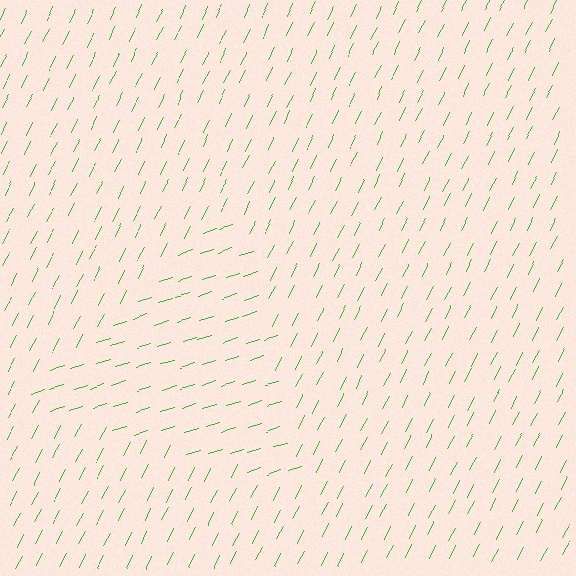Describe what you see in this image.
The image is filled with small green line segments. A triangle region in the image has lines oriented differently from the surrounding lines, creating a visible texture boundary.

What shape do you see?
I see a triangle.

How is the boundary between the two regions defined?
The boundary is defined purely by a change in line orientation (approximately 45 degrees difference). All lines are the same color and thickness.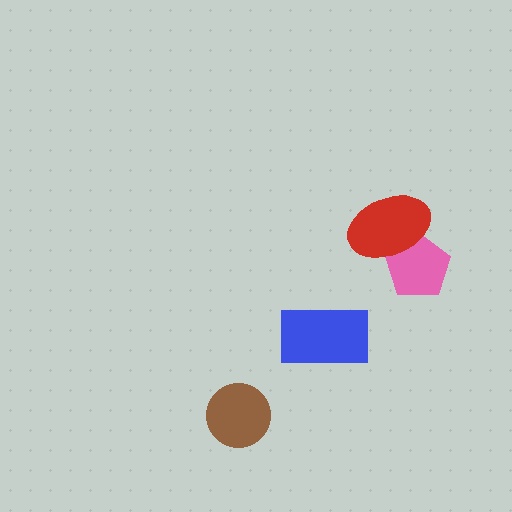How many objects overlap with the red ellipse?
1 object overlaps with the red ellipse.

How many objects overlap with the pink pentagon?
1 object overlaps with the pink pentagon.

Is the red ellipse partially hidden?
No, no other shape covers it.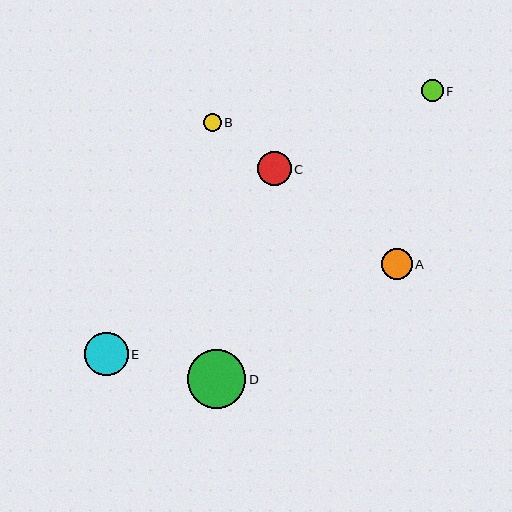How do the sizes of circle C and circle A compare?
Circle C and circle A are approximately the same size.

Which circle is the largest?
Circle D is the largest with a size of approximately 59 pixels.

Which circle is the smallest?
Circle B is the smallest with a size of approximately 18 pixels.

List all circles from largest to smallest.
From largest to smallest: D, E, C, A, F, B.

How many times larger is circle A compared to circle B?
Circle A is approximately 1.7 times the size of circle B.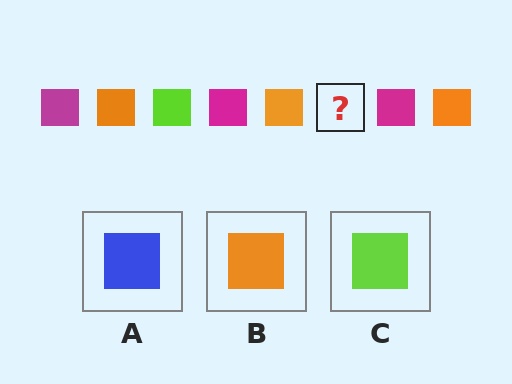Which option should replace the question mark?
Option C.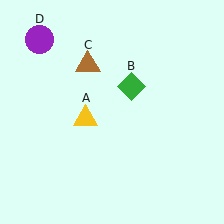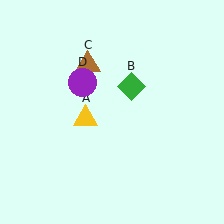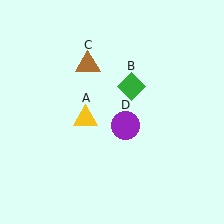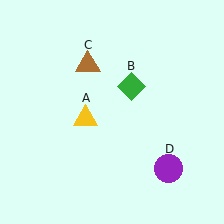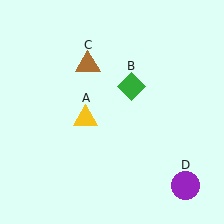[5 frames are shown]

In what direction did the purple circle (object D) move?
The purple circle (object D) moved down and to the right.